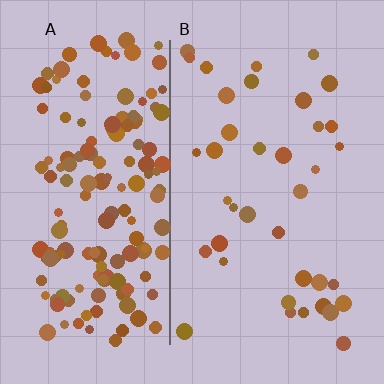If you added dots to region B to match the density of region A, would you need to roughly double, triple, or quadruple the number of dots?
Approximately quadruple.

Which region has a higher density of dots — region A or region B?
A (the left).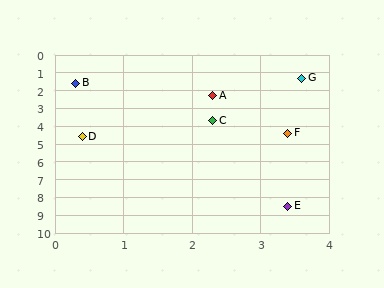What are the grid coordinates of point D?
Point D is at approximately (0.4, 4.6).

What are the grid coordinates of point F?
Point F is at approximately (3.4, 4.4).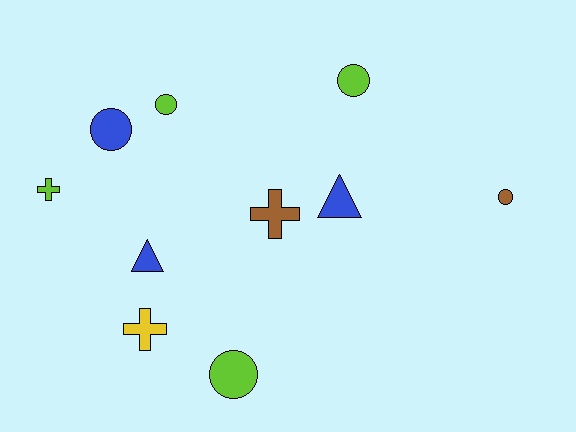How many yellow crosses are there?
There is 1 yellow cross.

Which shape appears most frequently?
Circle, with 5 objects.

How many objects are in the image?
There are 10 objects.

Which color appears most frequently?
Lime, with 4 objects.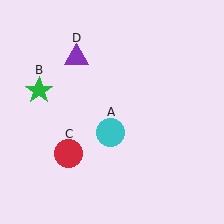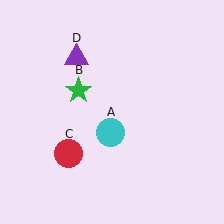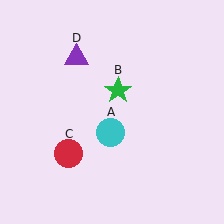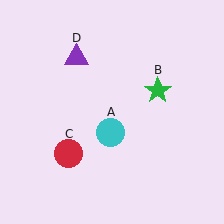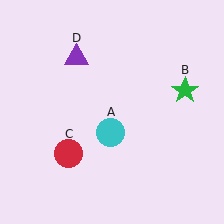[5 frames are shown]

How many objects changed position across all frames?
1 object changed position: green star (object B).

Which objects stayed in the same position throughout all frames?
Cyan circle (object A) and red circle (object C) and purple triangle (object D) remained stationary.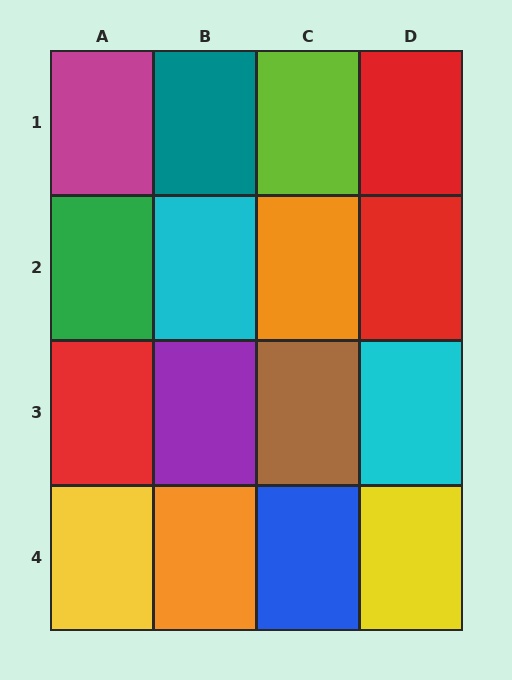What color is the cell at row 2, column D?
Red.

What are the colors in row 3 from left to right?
Red, purple, brown, cyan.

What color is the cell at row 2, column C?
Orange.